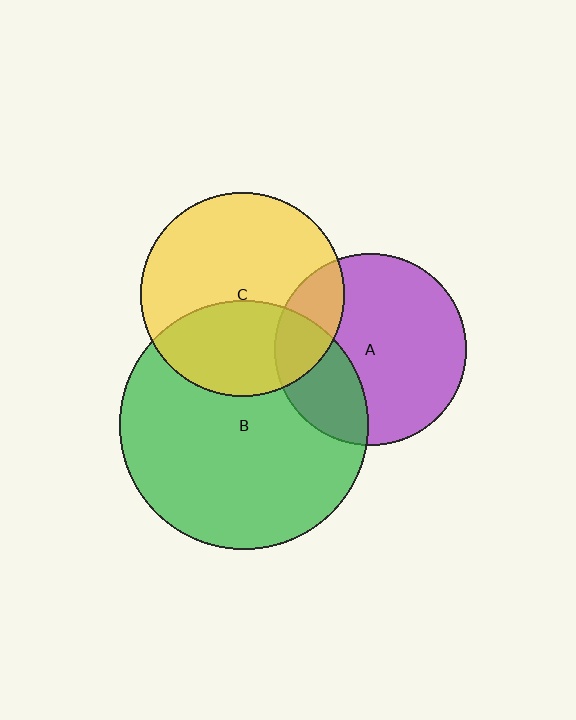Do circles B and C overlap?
Yes.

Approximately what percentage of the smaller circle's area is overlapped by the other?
Approximately 40%.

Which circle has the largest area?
Circle B (green).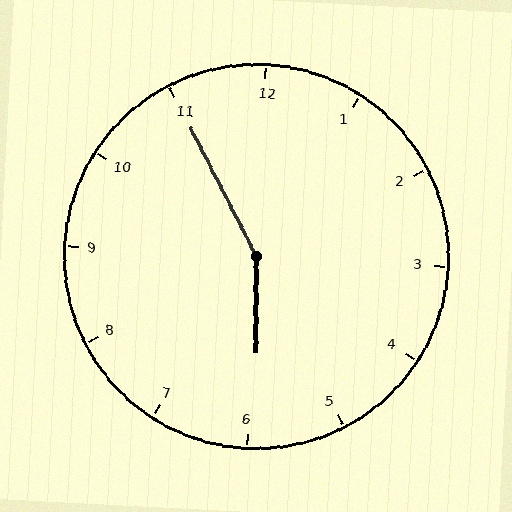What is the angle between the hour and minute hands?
Approximately 152 degrees.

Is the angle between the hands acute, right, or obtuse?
It is obtuse.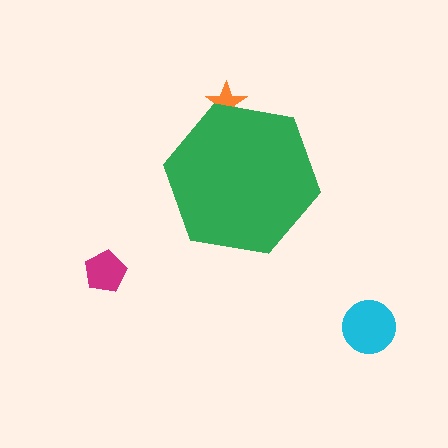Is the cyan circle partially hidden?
No, the cyan circle is fully visible.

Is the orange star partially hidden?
Yes, the orange star is partially hidden behind the green hexagon.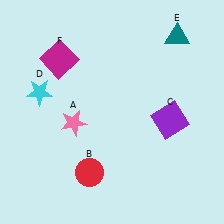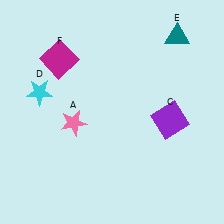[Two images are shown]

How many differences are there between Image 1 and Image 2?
There is 1 difference between the two images.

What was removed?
The red circle (B) was removed in Image 2.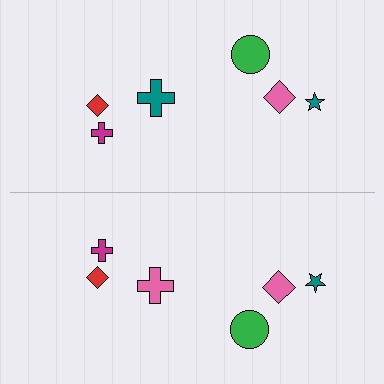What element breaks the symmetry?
The pink cross on the bottom side breaks the symmetry — its mirror counterpart is teal.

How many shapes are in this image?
There are 12 shapes in this image.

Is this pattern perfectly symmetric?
No, the pattern is not perfectly symmetric. The pink cross on the bottom side breaks the symmetry — its mirror counterpart is teal.